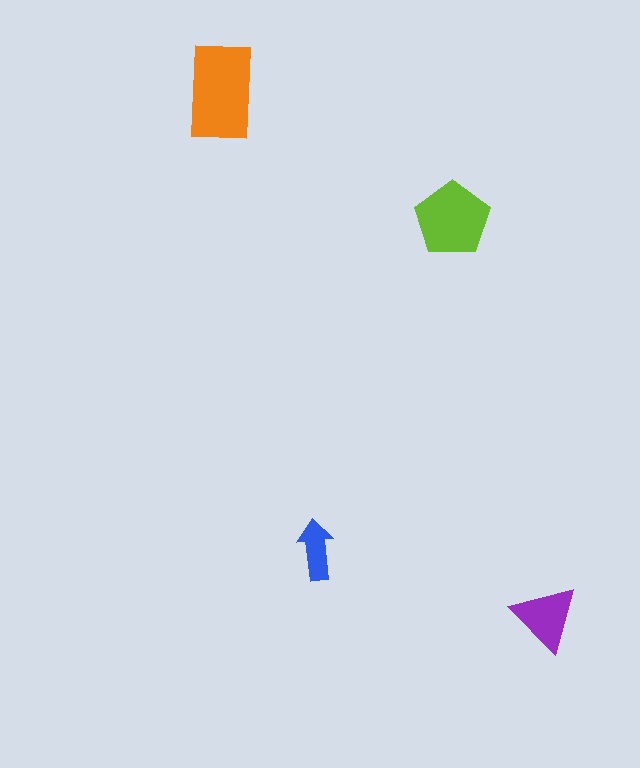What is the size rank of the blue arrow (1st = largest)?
4th.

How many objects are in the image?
There are 4 objects in the image.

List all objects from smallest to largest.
The blue arrow, the purple triangle, the lime pentagon, the orange rectangle.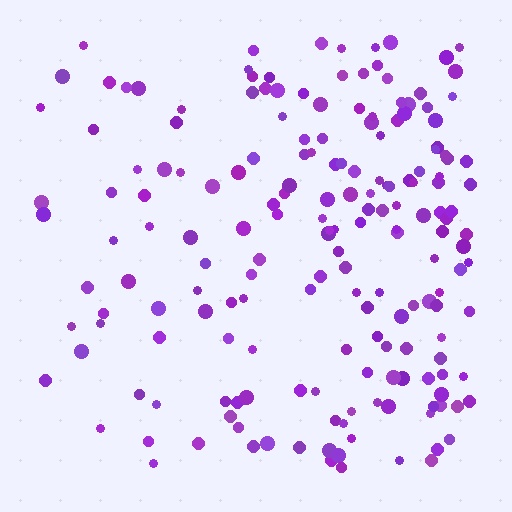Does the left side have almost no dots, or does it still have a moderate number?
Still a moderate number, just noticeably fewer than the right.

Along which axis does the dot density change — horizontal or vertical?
Horizontal.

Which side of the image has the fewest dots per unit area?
The left.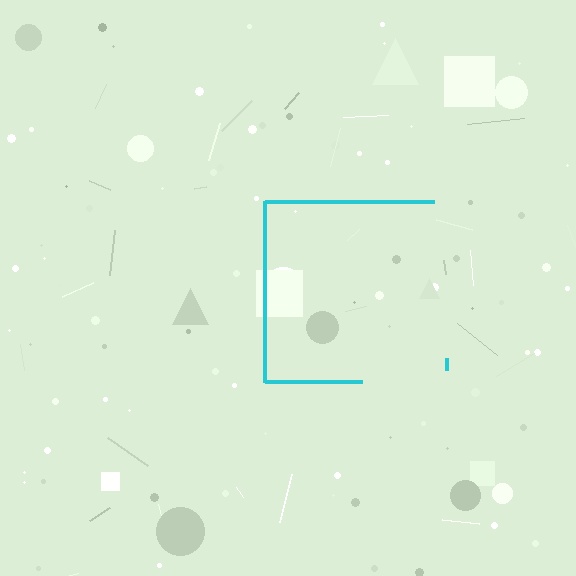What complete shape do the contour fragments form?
The contour fragments form a square.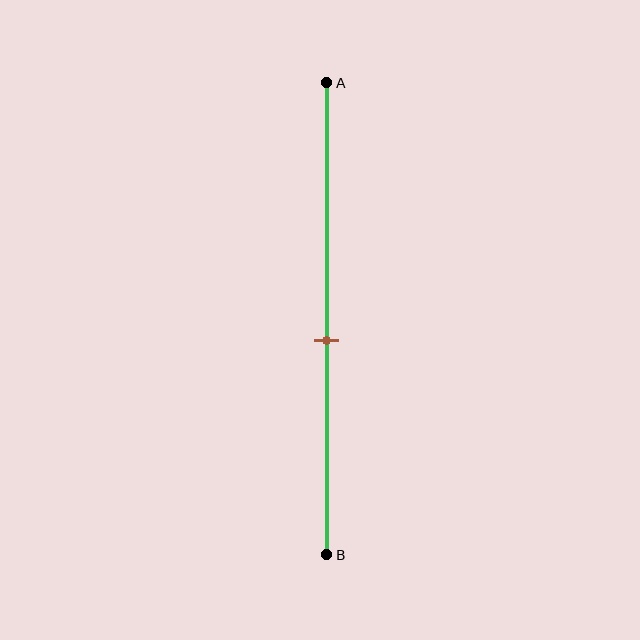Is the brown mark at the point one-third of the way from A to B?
No, the mark is at about 55% from A, not at the 33% one-third point.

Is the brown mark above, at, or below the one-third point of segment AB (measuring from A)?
The brown mark is below the one-third point of segment AB.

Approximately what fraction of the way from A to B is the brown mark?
The brown mark is approximately 55% of the way from A to B.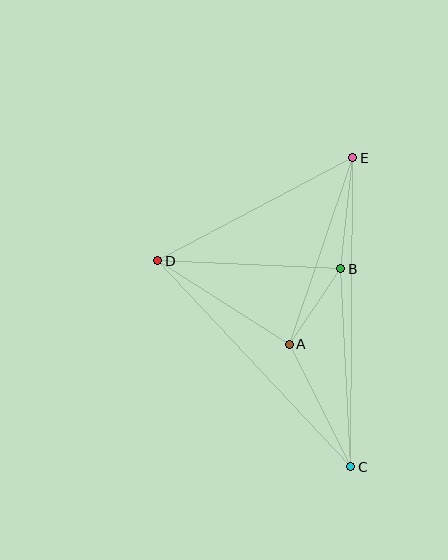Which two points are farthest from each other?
Points C and E are farthest from each other.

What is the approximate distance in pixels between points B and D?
The distance between B and D is approximately 183 pixels.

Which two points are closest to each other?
Points A and B are closest to each other.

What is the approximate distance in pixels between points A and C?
The distance between A and C is approximately 137 pixels.